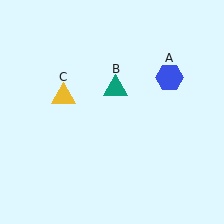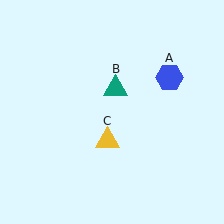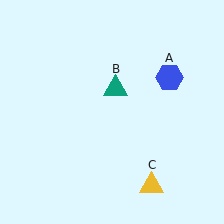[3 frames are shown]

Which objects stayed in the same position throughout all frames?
Blue hexagon (object A) and teal triangle (object B) remained stationary.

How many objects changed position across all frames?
1 object changed position: yellow triangle (object C).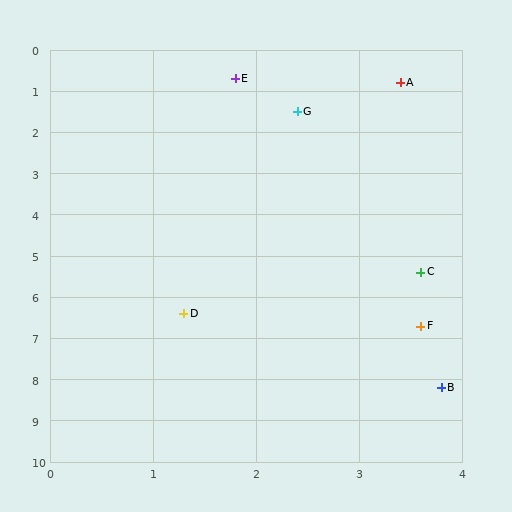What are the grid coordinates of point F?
Point F is at approximately (3.6, 6.7).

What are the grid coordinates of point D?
Point D is at approximately (1.3, 6.4).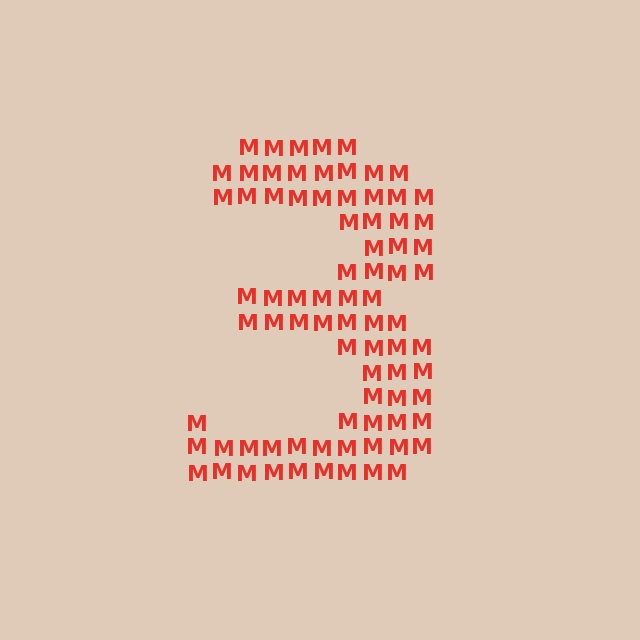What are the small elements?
The small elements are letter M's.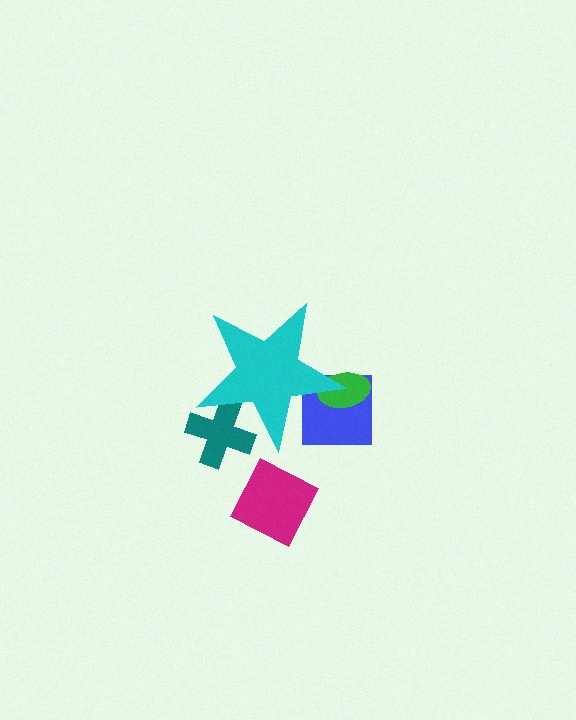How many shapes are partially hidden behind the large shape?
3 shapes are partially hidden.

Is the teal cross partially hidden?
Yes, the teal cross is partially hidden behind the cyan star.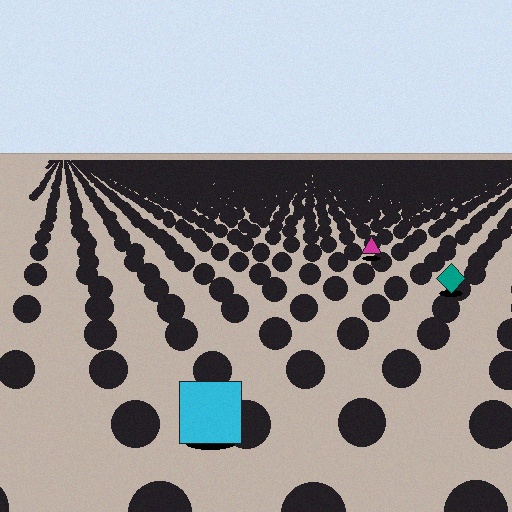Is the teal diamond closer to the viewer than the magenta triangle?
Yes. The teal diamond is closer — you can tell from the texture gradient: the ground texture is coarser near it.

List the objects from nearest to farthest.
From nearest to farthest: the cyan square, the teal diamond, the magenta triangle.